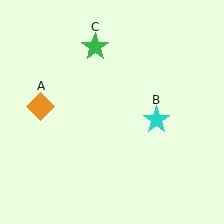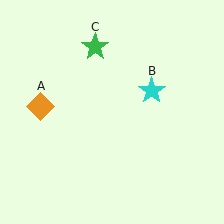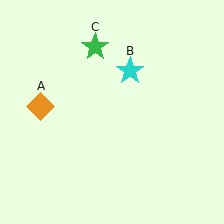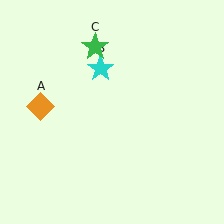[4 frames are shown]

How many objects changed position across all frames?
1 object changed position: cyan star (object B).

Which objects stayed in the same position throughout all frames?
Orange diamond (object A) and green star (object C) remained stationary.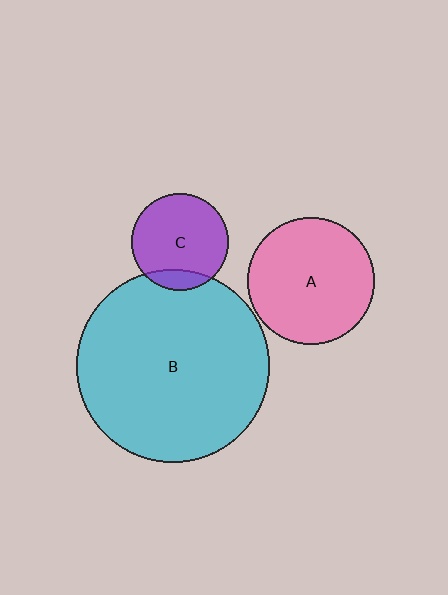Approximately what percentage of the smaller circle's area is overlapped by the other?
Approximately 15%.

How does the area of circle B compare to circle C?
Approximately 4.0 times.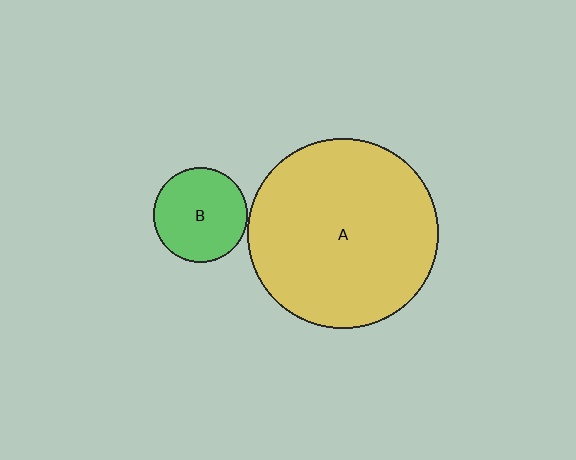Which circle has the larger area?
Circle A (yellow).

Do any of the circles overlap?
No, none of the circles overlap.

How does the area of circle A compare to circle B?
Approximately 4.1 times.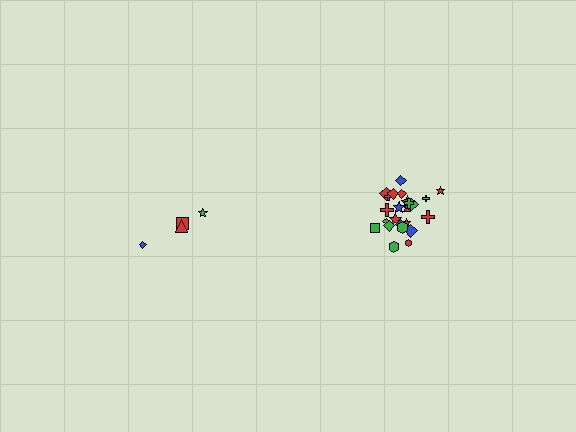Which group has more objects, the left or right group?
The right group.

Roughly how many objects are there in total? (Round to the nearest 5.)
Roughly 30 objects in total.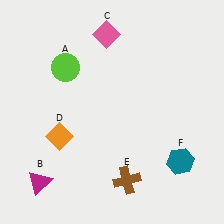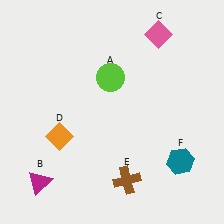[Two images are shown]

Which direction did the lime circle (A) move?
The lime circle (A) moved right.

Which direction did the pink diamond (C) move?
The pink diamond (C) moved right.